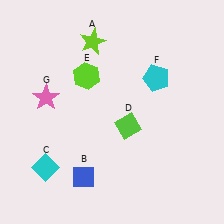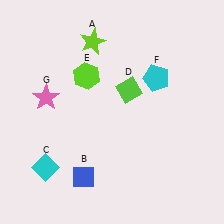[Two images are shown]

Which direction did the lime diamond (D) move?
The lime diamond (D) moved up.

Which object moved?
The lime diamond (D) moved up.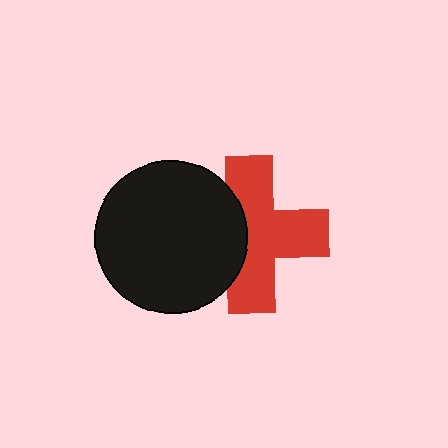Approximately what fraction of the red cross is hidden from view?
Roughly 33% of the red cross is hidden behind the black circle.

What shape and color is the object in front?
The object in front is a black circle.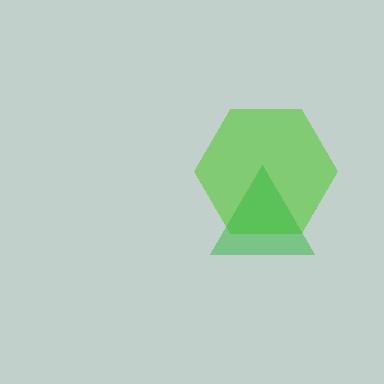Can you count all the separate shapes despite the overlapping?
Yes, there are 2 separate shapes.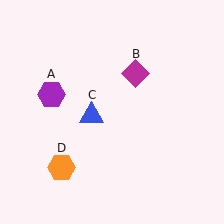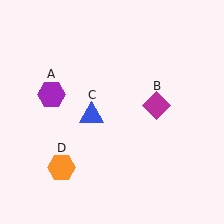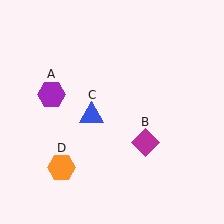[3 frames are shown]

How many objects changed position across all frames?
1 object changed position: magenta diamond (object B).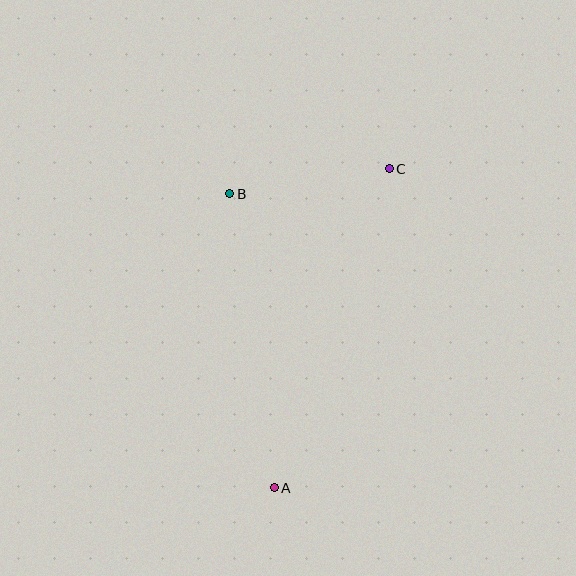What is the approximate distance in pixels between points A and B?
The distance between A and B is approximately 297 pixels.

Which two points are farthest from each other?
Points A and C are farthest from each other.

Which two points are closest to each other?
Points B and C are closest to each other.